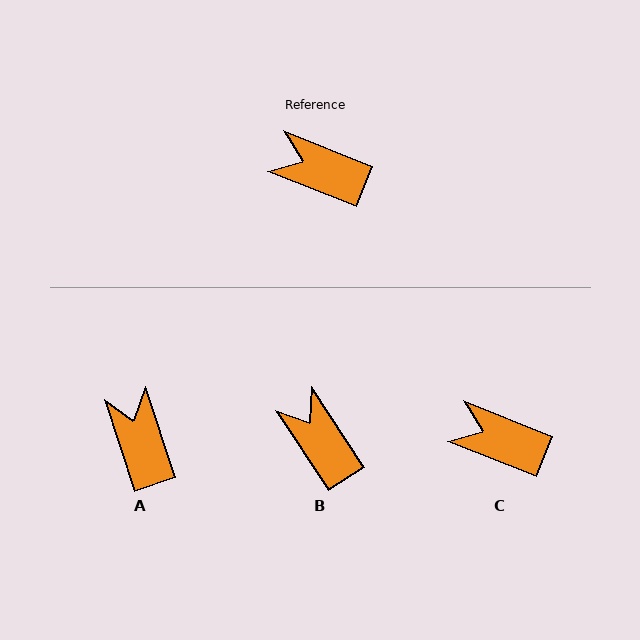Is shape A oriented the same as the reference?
No, it is off by about 50 degrees.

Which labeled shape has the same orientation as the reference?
C.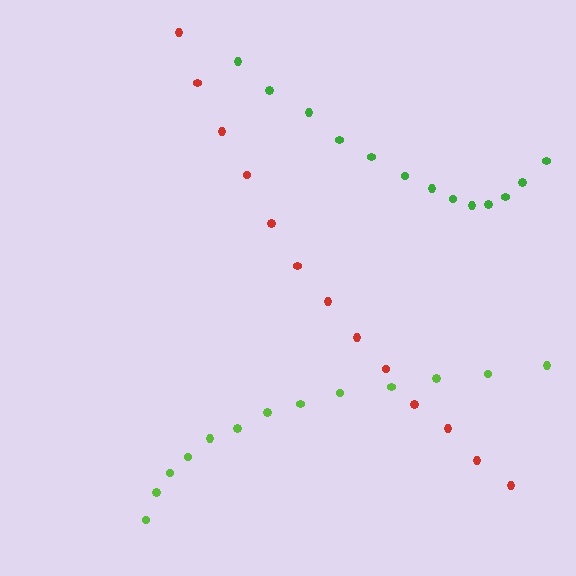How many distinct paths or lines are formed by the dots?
There are 3 distinct paths.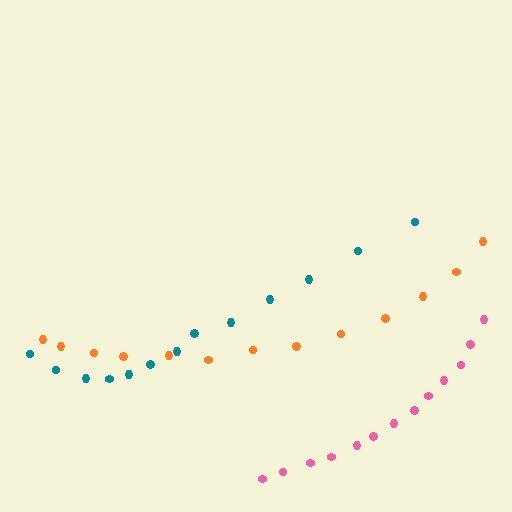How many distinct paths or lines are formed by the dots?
There are 3 distinct paths.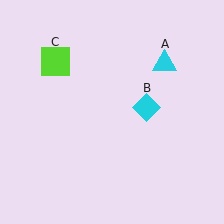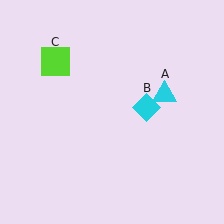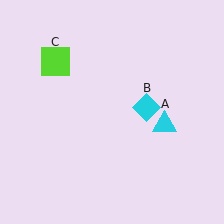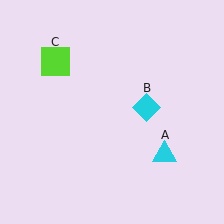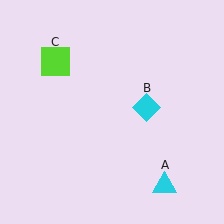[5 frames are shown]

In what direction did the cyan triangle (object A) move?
The cyan triangle (object A) moved down.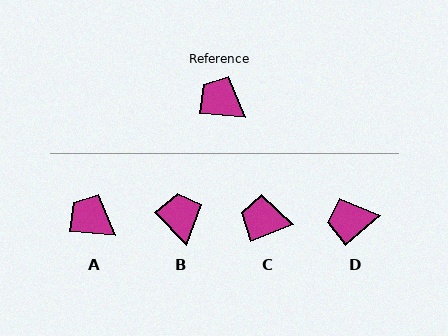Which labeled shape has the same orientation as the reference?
A.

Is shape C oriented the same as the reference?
No, it is off by about 25 degrees.